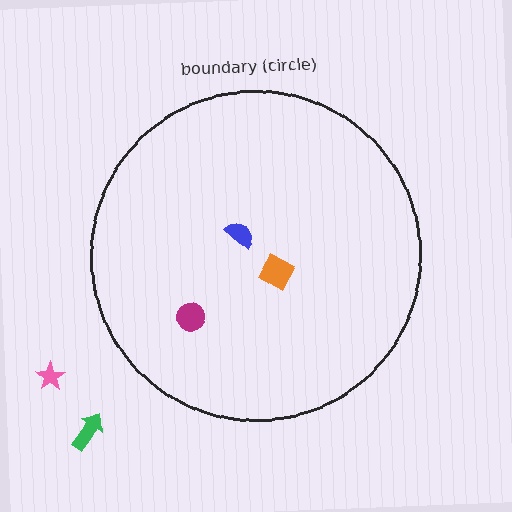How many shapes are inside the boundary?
3 inside, 2 outside.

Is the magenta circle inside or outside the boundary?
Inside.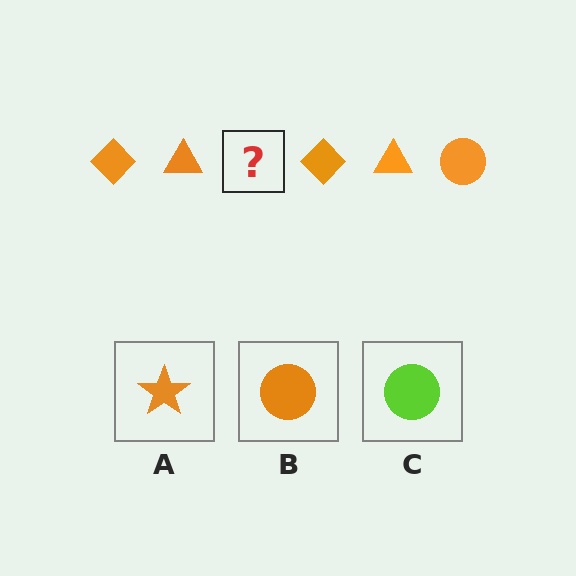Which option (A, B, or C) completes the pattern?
B.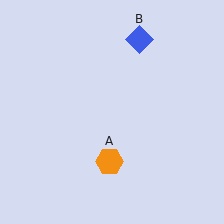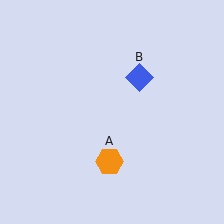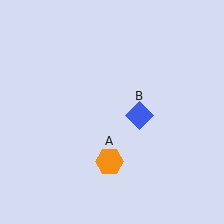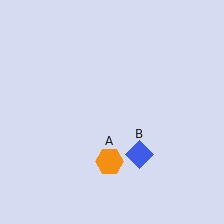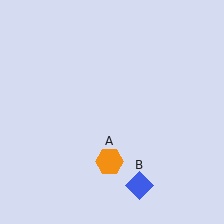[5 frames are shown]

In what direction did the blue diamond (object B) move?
The blue diamond (object B) moved down.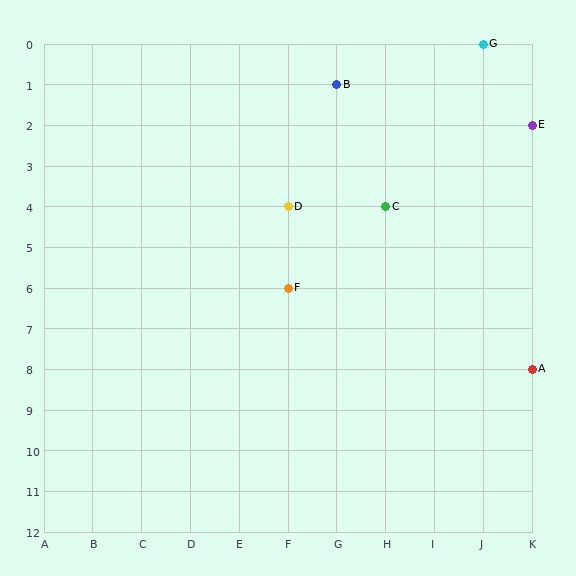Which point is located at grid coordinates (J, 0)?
Point G is at (J, 0).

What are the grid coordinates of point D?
Point D is at grid coordinates (F, 4).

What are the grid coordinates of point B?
Point B is at grid coordinates (G, 1).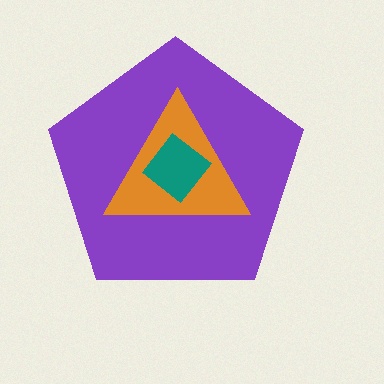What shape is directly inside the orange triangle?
The teal diamond.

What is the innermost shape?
The teal diamond.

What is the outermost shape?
The purple pentagon.